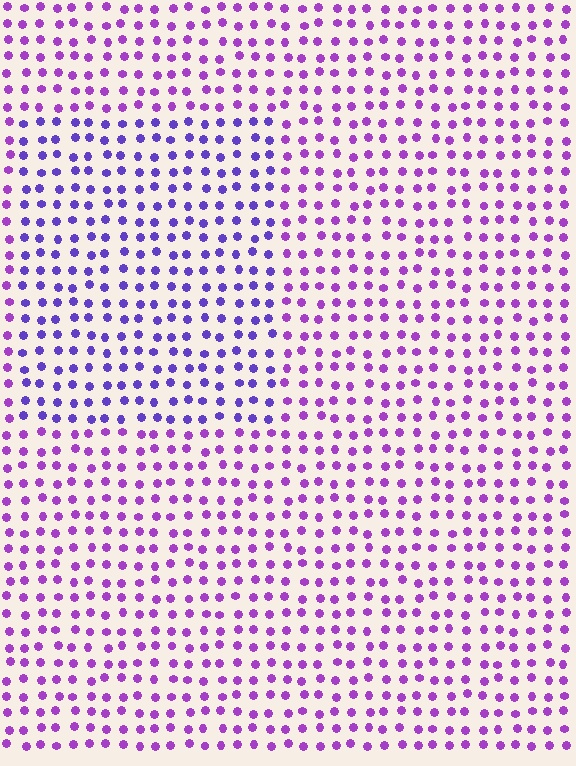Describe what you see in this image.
The image is filled with small purple elements in a uniform arrangement. A rectangle-shaped region is visible where the elements are tinted to a slightly different hue, forming a subtle color boundary.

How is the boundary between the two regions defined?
The boundary is defined purely by a slight shift in hue (about 30 degrees). Spacing, size, and orientation are identical on both sides.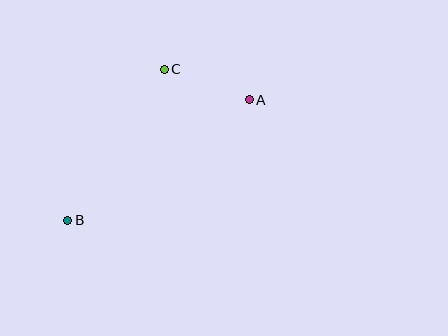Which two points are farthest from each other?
Points A and B are farthest from each other.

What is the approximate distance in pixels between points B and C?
The distance between B and C is approximately 179 pixels.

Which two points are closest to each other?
Points A and C are closest to each other.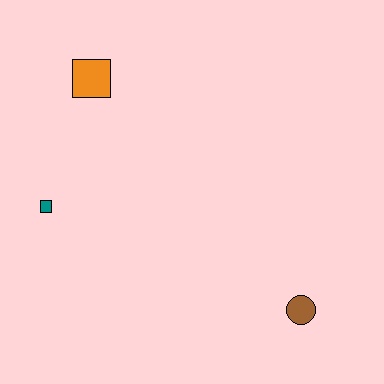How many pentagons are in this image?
There are no pentagons.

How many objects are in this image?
There are 3 objects.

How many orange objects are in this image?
There is 1 orange object.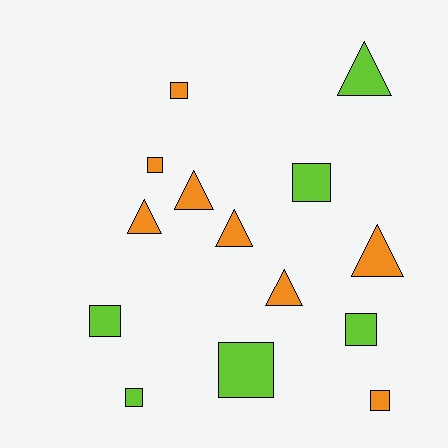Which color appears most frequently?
Orange, with 8 objects.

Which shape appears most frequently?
Square, with 8 objects.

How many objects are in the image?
There are 14 objects.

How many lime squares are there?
There are 5 lime squares.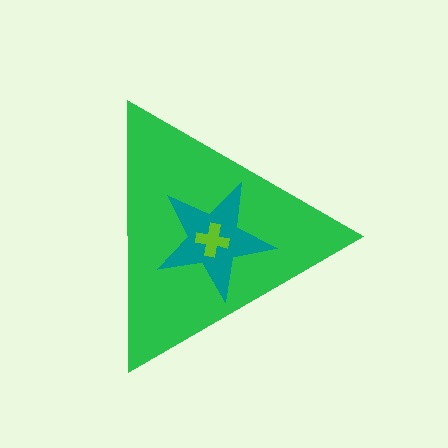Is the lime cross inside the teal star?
Yes.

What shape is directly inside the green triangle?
The teal star.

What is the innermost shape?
The lime cross.